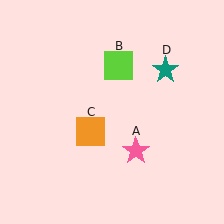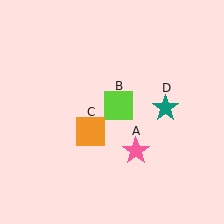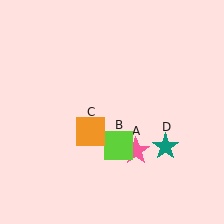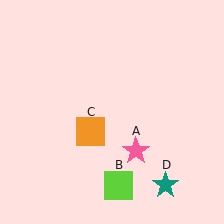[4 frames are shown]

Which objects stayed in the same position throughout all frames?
Pink star (object A) and orange square (object C) remained stationary.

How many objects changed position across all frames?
2 objects changed position: lime square (object B), teal star (object D).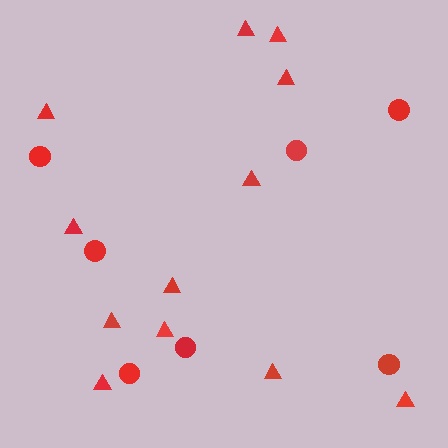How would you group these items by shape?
There are 2 groups: one group of triangles (12) and one group of circles (7).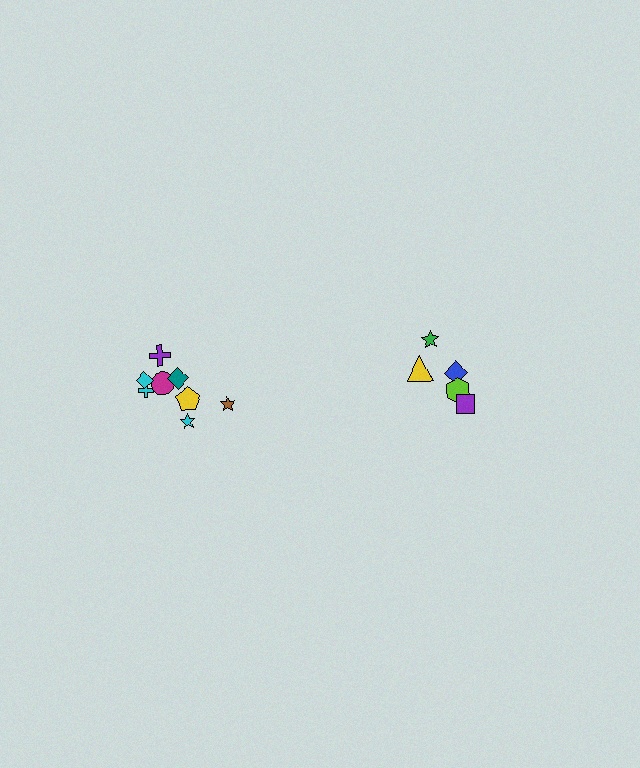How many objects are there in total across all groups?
There are 13 objects.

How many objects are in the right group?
There are 5 objects.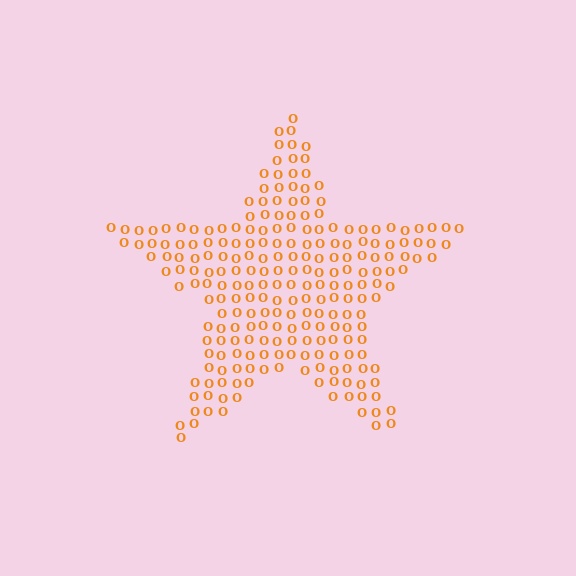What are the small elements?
The small elements are letter O's.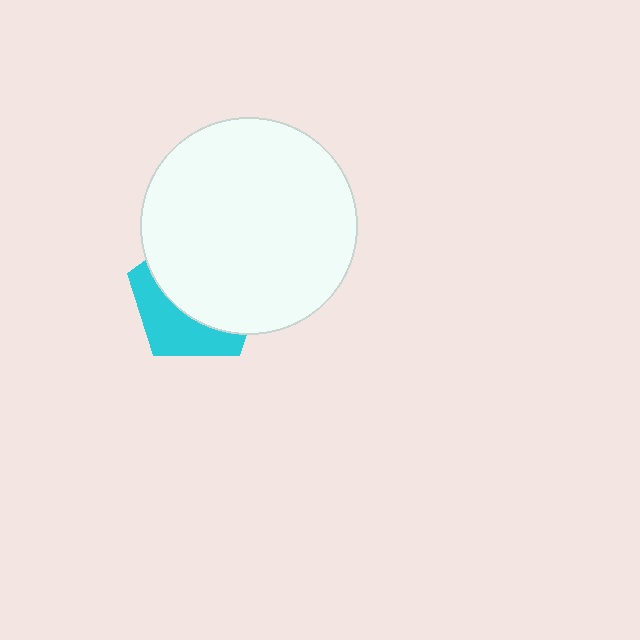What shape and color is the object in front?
The object in front is a white circle.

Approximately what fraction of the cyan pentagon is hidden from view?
Roughly 64% of the cyan pentagon is hidden behind the white circle.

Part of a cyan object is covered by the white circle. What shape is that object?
It is a pentagon.